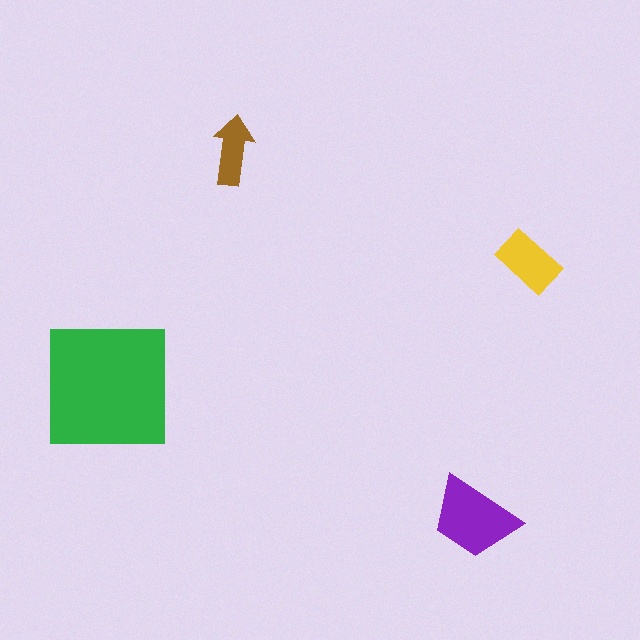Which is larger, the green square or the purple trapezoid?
The green square.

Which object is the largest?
The green square.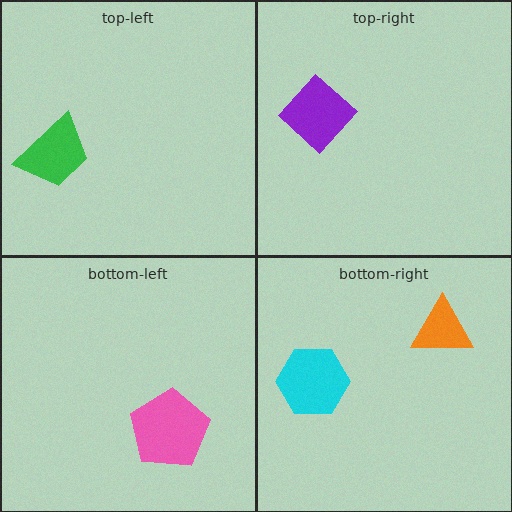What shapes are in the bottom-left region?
The pink pentagon.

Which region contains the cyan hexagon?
The bottom-right region.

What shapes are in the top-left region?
The green trapezoid.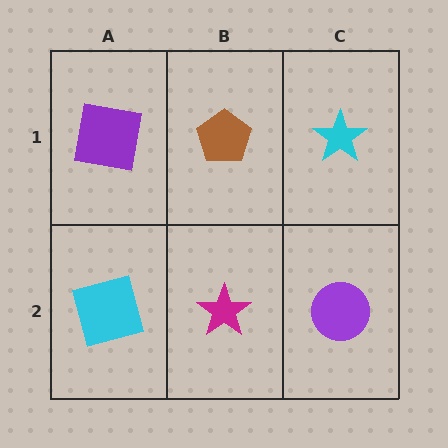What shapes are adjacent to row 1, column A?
A cyan square (row 2, column A), a brown pentagon (row 1, column B).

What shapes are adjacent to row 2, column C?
A cyan star (row 1, column C), a magenta star (row 2, column B).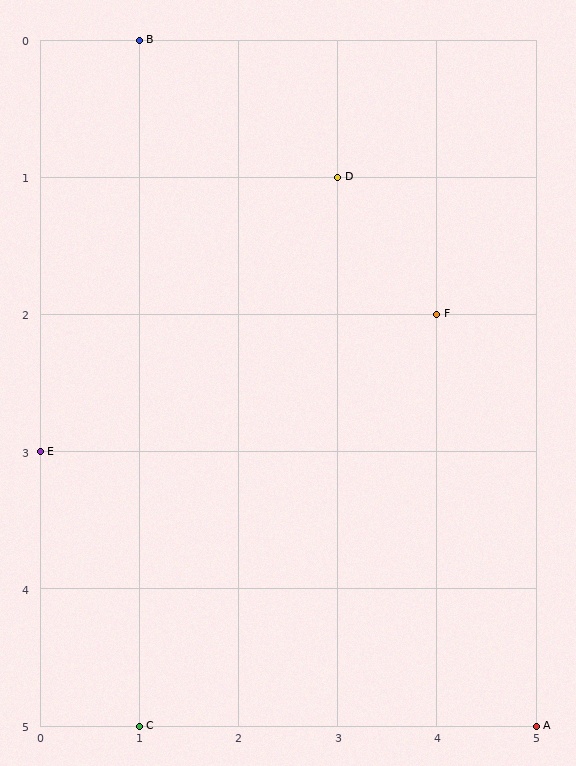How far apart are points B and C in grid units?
Points B and C are 5 rows apart.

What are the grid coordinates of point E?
Point E is at grid coordinates (0, 3).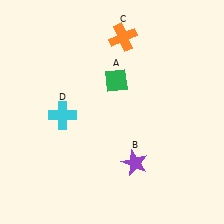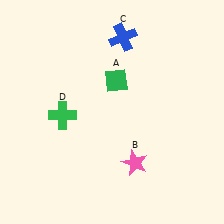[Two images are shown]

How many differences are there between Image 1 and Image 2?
There are 3 differences between the two images.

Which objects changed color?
B changed from purple to pink. C changed from orange to blue. D changed from cyan to green.